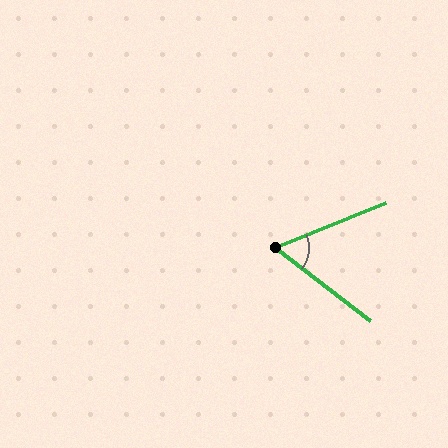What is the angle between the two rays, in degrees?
Approximately 60 degrees.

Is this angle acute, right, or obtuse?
It is acute.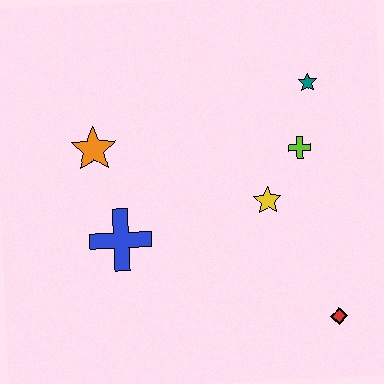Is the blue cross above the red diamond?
Yes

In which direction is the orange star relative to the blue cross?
The orange star is above the blue cross.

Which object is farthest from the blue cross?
The teal star is farthest from the blue cross.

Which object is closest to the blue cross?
The orange star is closest to the blue cross.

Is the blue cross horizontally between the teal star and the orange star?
Yes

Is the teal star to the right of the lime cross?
Yes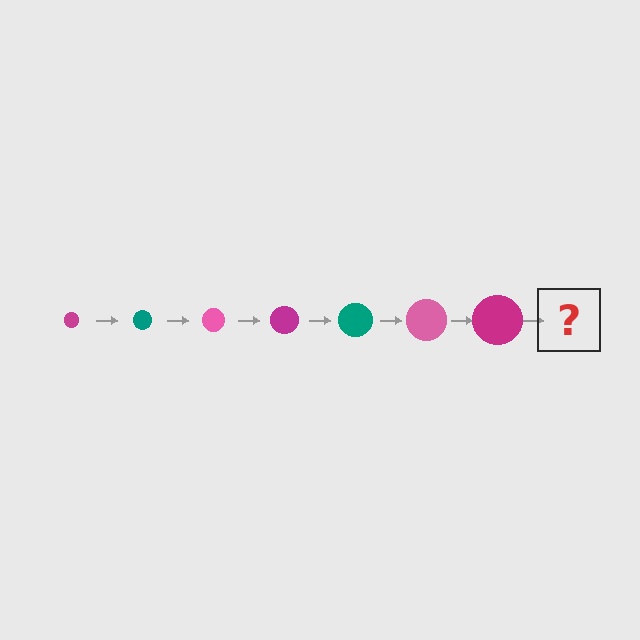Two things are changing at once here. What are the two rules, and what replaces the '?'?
The two rules are that the circle grows larger each step and the color cycles through magenta, teal, and pink. The '?' should be a teal circle, larger than the previous one.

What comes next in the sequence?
The next element should be a teal circle, larger than the previous one.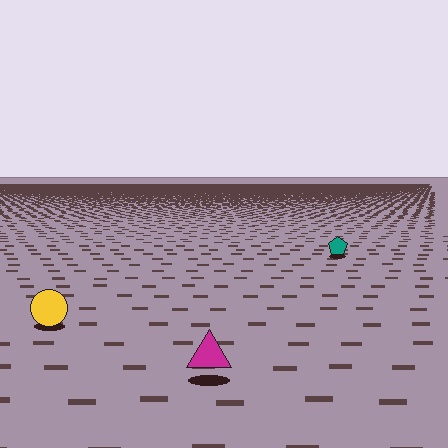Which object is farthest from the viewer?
The teal pentagon is farthest from the viewer. It appears smaller and the ground texture around it is denser.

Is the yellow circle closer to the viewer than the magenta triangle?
No. The magenta triangle is closer — you can tell from the texture gradient: the ground texture is coarser near it.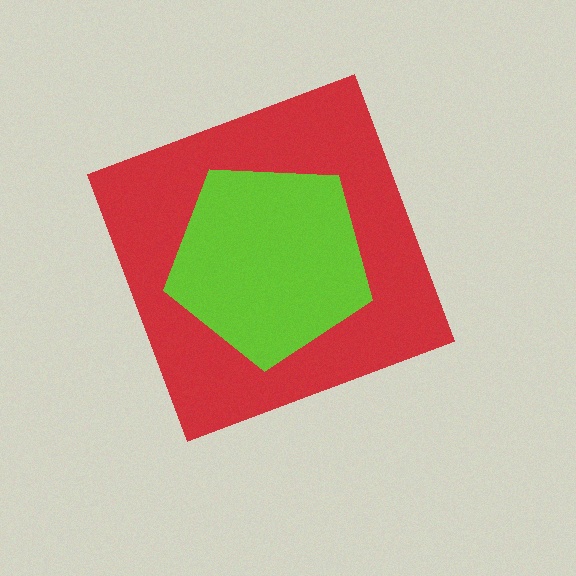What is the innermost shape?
The lime pentagon.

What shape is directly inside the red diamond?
The lime pentagon.